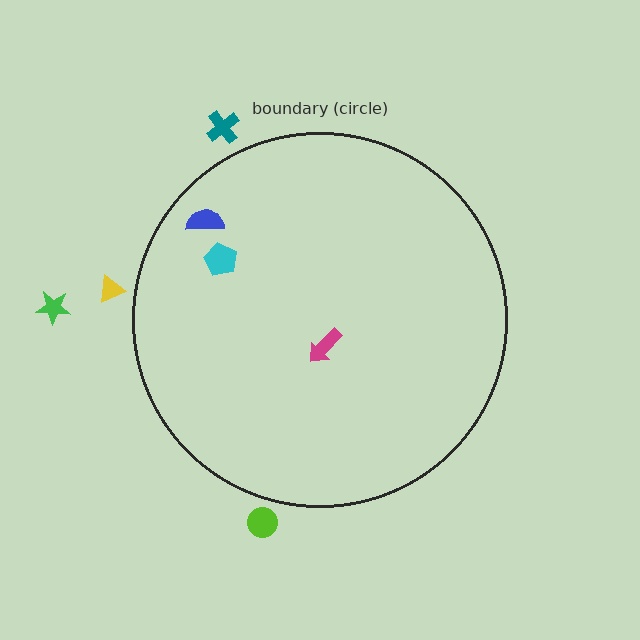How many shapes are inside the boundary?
3 inside, 4 outside.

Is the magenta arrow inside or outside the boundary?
Inside.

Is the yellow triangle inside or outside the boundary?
Outside.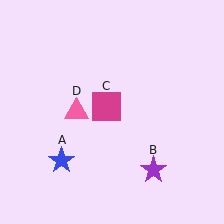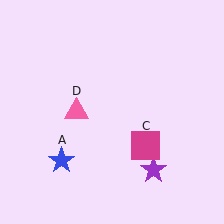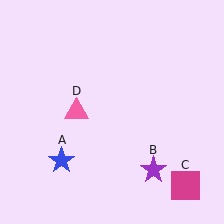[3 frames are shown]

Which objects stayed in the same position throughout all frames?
Blue star (object A) and purple star (object B) and pink triangle (object D) remained stationary.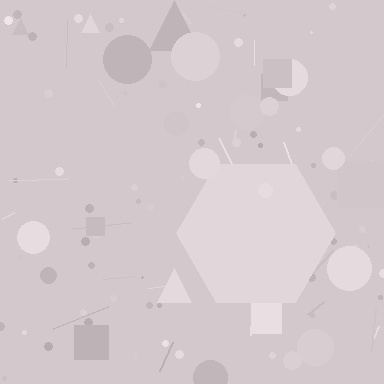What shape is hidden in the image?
A hexagon is hidden in the image.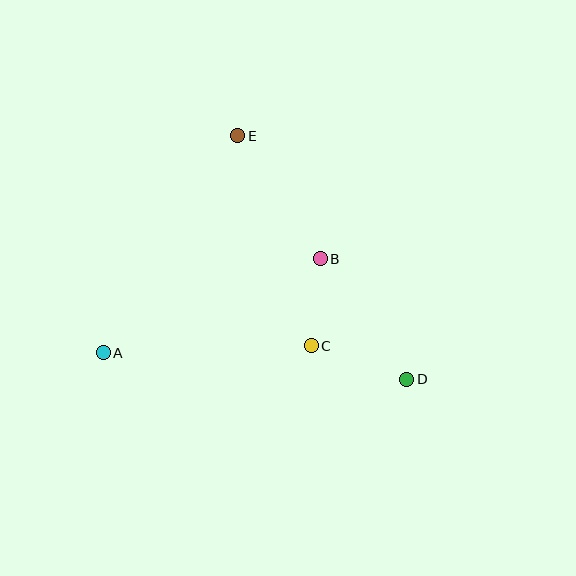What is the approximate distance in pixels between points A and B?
The distance between A and B is approximately 237 pixels.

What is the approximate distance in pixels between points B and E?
The distance between B and E is approximately 148 pixels.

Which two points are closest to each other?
Points B and C are closest to each other.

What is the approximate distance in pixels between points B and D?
The distance between B and D is approximately 148 pixels.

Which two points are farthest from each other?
Points A and D are farthest from each other.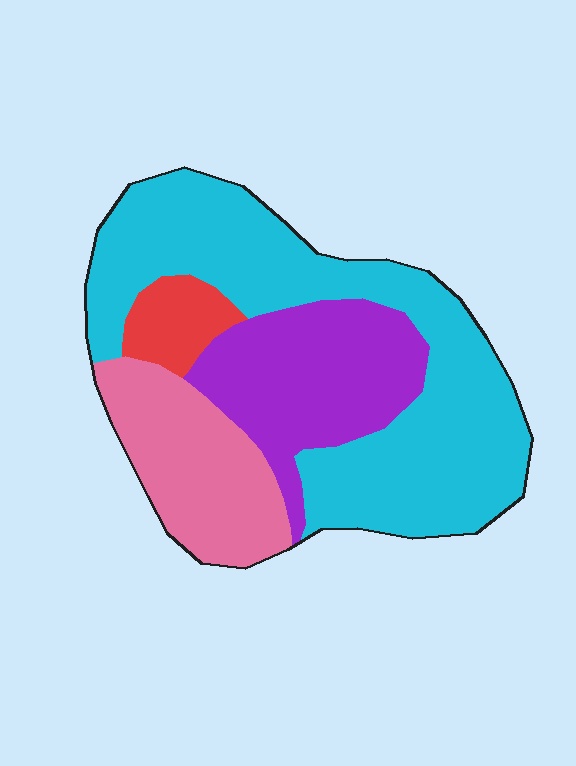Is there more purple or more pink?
Purple.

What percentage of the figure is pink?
Pink covers 19% of the figure.